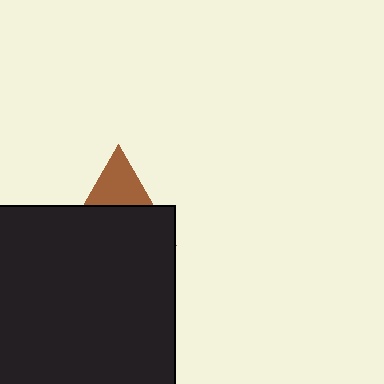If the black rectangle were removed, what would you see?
You would see the complete brown triangle.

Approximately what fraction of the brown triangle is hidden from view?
Roughly 63% of the brown triangle is hidden behind the black rectangle.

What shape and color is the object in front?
The object in front is a black rectangle.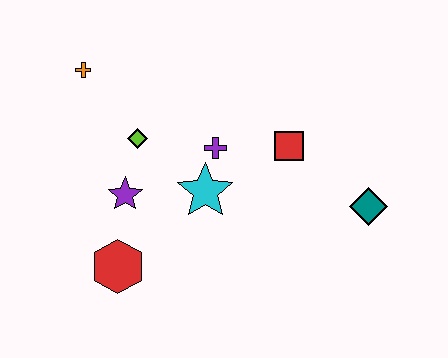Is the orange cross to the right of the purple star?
No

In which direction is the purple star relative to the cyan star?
The purple star is to the left of the cyan star.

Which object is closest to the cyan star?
The purple cross is closest to the cyan star.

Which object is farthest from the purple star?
The teal diamond is farthest from the purple star.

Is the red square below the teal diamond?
No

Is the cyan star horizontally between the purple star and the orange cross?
No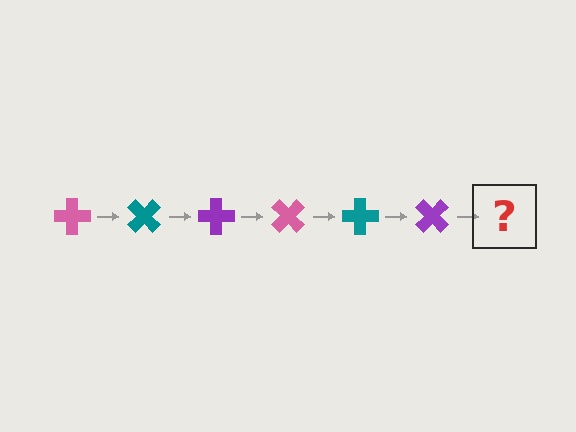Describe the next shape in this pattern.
It should be a pink cross, rotated 270 degrees from the start.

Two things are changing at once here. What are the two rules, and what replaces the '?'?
The two rules are that it rotates 45 degrees each step and the color cycles through pink, teal, and purple. The '?' should be a pink cross, rotated 270 degrees from the start.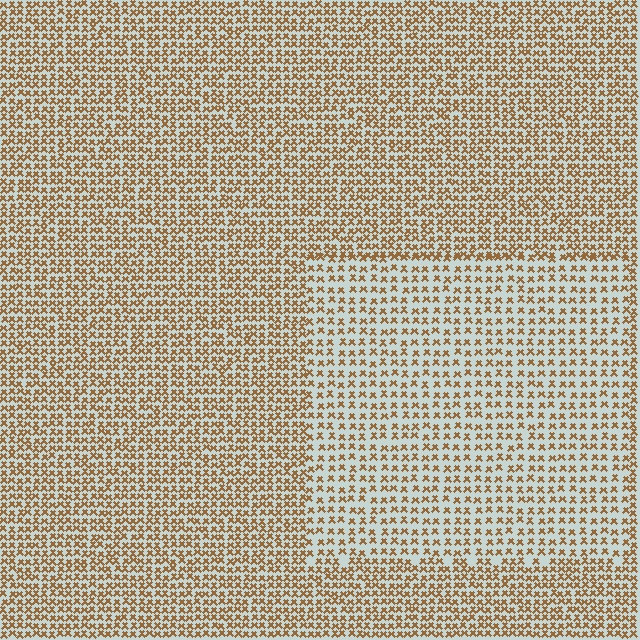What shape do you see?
I see a rectangle.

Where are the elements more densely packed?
The elements are more densely packed outside the rectangle boundary.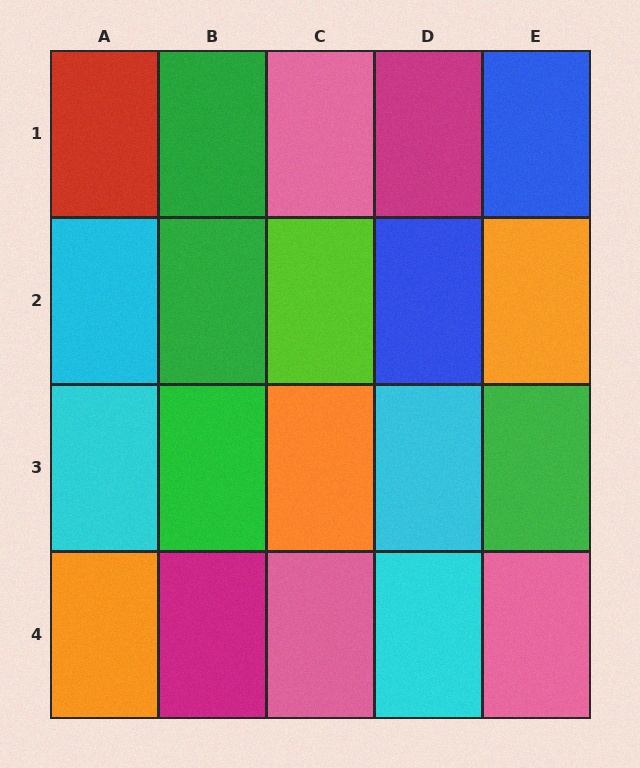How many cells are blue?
2 cells are blue.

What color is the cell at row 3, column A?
Cyan.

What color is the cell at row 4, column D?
Cyan.